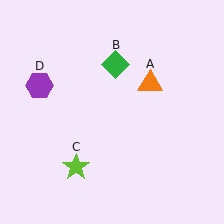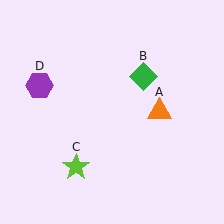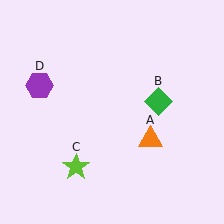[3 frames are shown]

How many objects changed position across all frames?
2 objects changed position: orange triangle (object A), green diamond (object B).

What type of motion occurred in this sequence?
The orange triangle (object A), green diamond (object B) rotated clockwise around the center of the scene.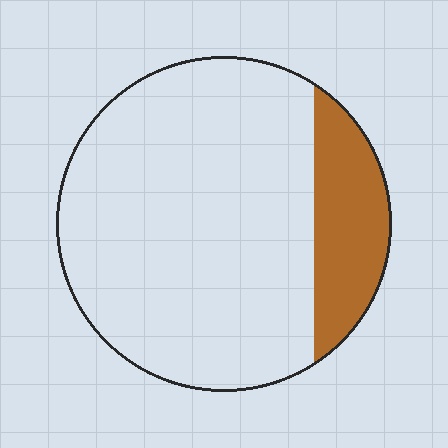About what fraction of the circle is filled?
About one sixth (1/6).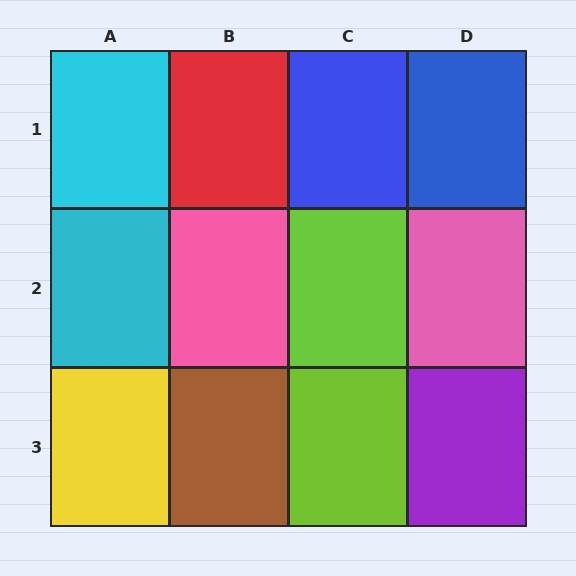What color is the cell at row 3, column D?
Purple.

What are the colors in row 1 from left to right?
Cyan, red, blue, blue.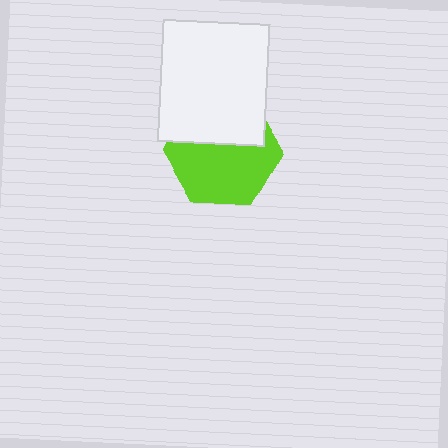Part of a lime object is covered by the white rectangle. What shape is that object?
It is a hexagon.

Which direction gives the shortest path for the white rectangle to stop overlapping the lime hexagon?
Moving up gives the shortest separation.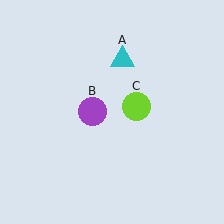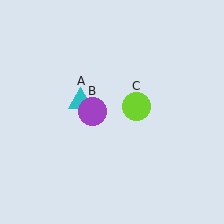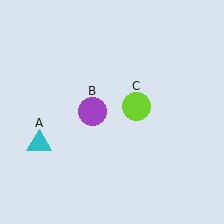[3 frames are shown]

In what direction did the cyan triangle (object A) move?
The cyan triangle (object A) moved down and to the left.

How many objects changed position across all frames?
1 object changed position: cyan triangle (object A).